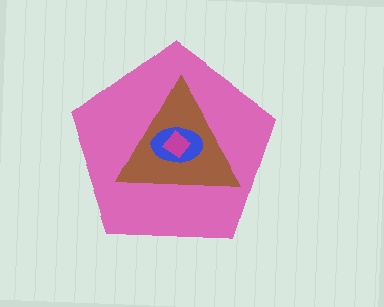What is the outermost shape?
The pink pentagon.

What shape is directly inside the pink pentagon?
The brown triangle.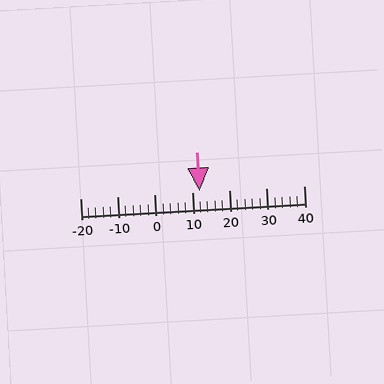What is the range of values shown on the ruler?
The ruler shows values from -20 to 40.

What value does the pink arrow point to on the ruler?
The pink arrow points to approximately 12.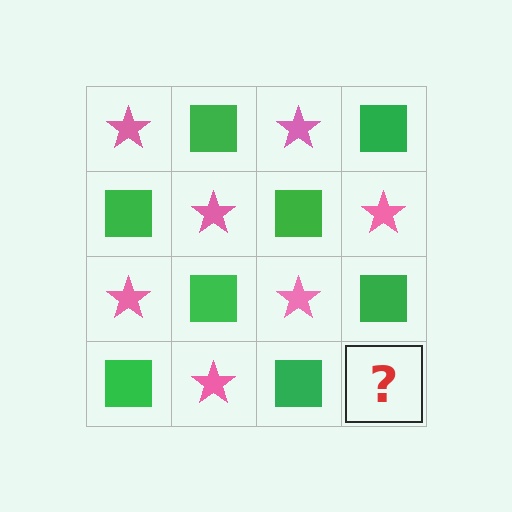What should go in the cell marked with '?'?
The missing cell should contain a pink star.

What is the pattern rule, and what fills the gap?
The rule is that it alternates pink star and green square in a checkerboard pattern. The gap should be filled with a pink star.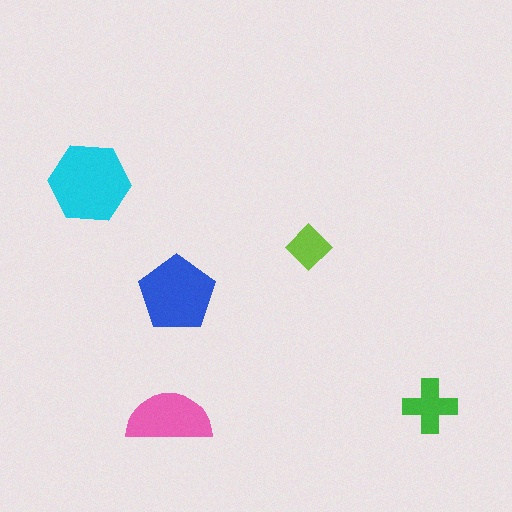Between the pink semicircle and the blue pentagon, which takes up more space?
The blue pentagon.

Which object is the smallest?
The lime diamond.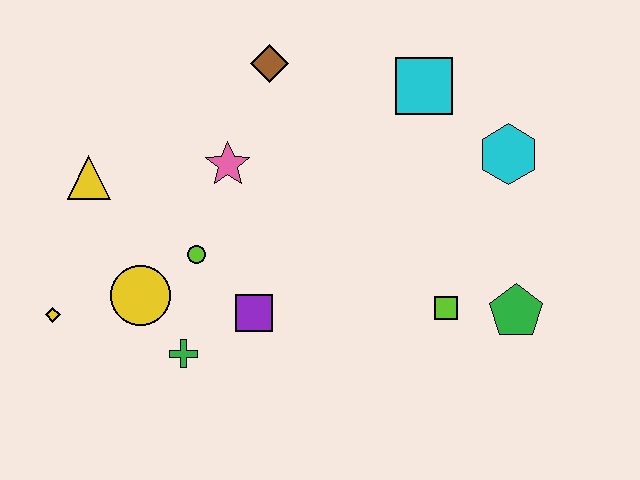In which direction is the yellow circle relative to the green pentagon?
The yellow circle is to the left of the green pentagon.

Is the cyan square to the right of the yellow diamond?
Yes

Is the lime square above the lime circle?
No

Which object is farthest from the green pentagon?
The yellow diamond is farthest from the green pentagon.